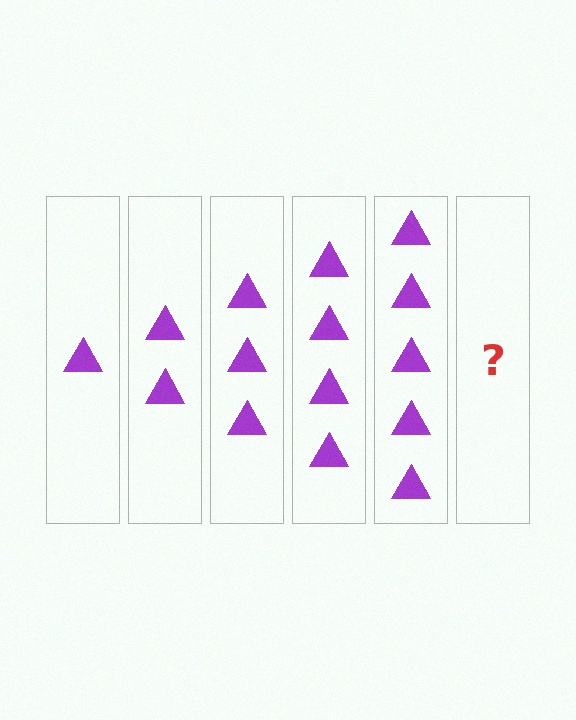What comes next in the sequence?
The next element should be 6 triangles.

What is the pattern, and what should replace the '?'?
The pattern is that each step adds one more triangle. The '?' should be 6 triangles.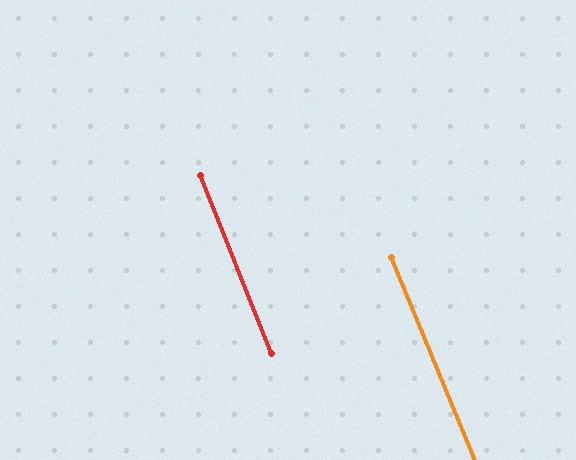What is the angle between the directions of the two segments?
Approximately 1 degree.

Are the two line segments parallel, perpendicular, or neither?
Parallel — their directions differ by only 0.6°.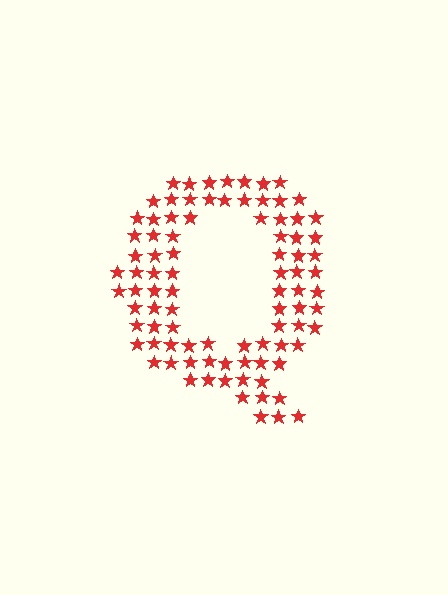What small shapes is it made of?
It is made of small stars.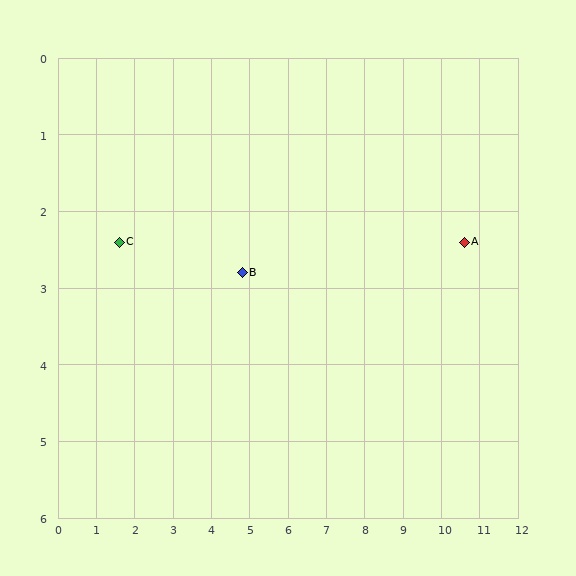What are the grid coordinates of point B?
Point B is at approximately (4.8, 2.8).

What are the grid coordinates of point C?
Point C is at approximately (1.6, 2.4).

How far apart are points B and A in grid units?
Points B and A are about 5.8 grid units apart.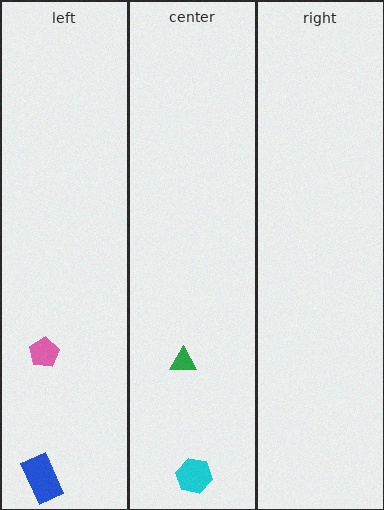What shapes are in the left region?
The pink pentagon, the blue rectangle.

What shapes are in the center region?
The cyan hexagon, the green triangle.